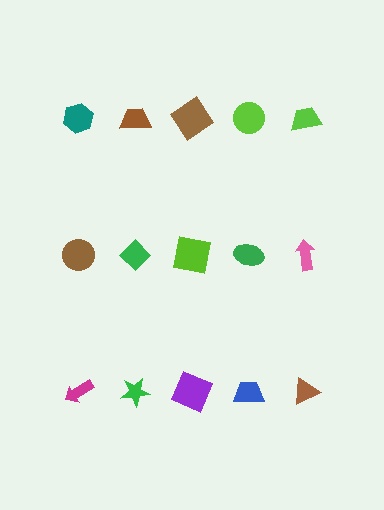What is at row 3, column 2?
A green star.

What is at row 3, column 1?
A magenta arrow.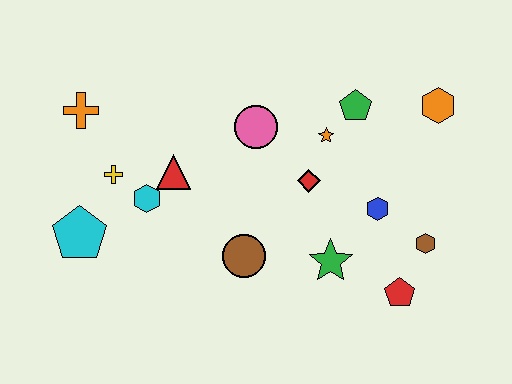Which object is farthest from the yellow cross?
The orange hexagon is farthest from the yellow cross.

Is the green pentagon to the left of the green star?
No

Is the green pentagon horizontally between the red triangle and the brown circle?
No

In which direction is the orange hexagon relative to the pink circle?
The orange hexagon is to the right of the pink circle.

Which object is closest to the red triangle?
The cyan hexagon is closest to the red triangle.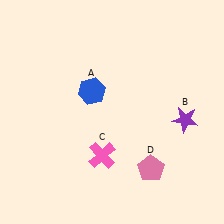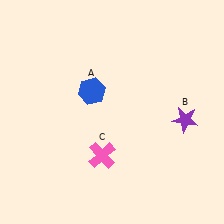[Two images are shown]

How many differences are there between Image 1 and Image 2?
There is 1 difference between the two images.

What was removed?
The pink pentagon (D) was removed in Image 2.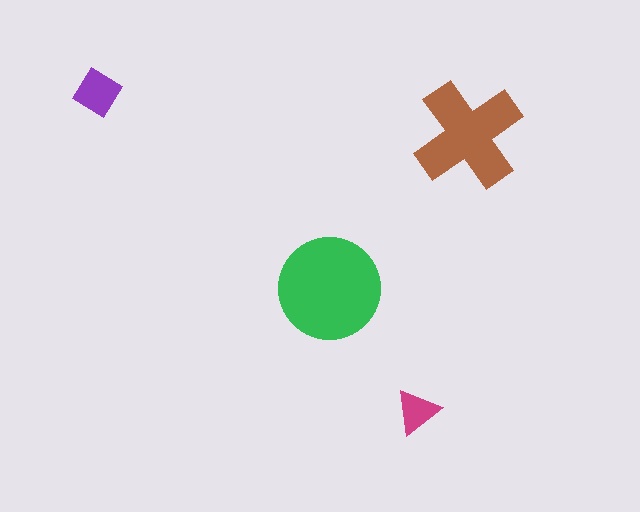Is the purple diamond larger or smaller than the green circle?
Smaller.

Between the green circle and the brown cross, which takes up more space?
The green circle.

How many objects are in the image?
There are 4 objects in the image.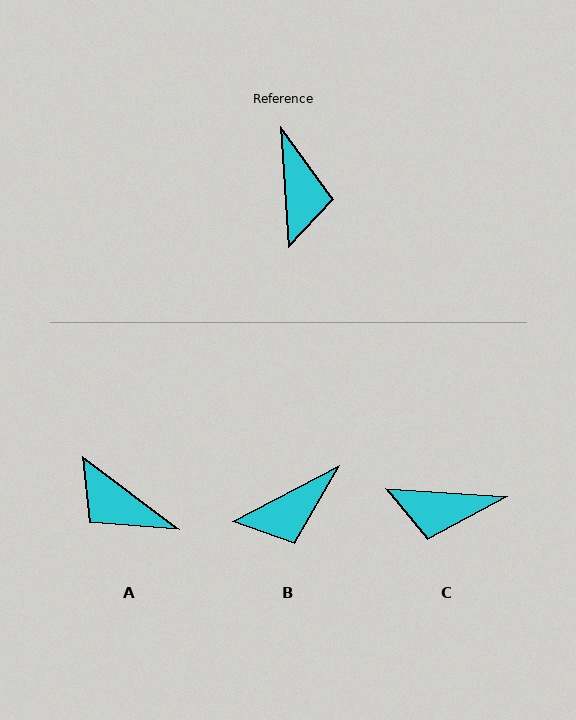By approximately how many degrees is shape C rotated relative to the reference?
Approximately 97 degrees clockwise.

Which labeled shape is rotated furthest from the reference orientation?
A, about 131 degrees away.